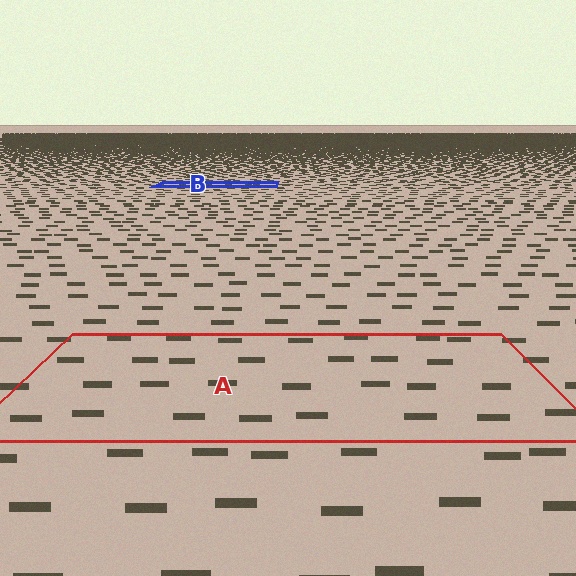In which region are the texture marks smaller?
The texture marks are smaller in region B, because it is farther away.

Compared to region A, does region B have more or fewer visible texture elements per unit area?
Region B has more texture elements per unit area — they are packed more densely because it is farther away.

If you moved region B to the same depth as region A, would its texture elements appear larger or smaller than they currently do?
They would appear larger. At a closer depth, the same texture elements are projected at a bigger on-screen size.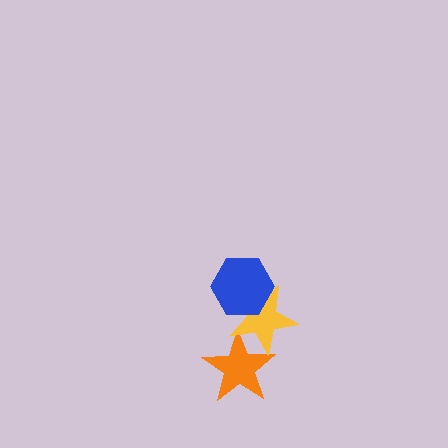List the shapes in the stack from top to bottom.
From top to bottom: the blue hexagon, the yellow star, the orange star.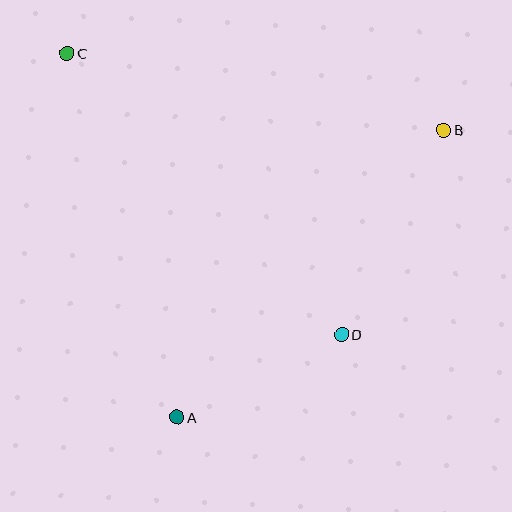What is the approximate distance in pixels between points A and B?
The distance between A and B is approximately 392 pixels.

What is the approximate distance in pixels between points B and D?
The distance between B and D is approximately 228 pixels.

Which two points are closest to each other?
Points A and D are closest to each other.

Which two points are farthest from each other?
Points C and D are farthest from each other.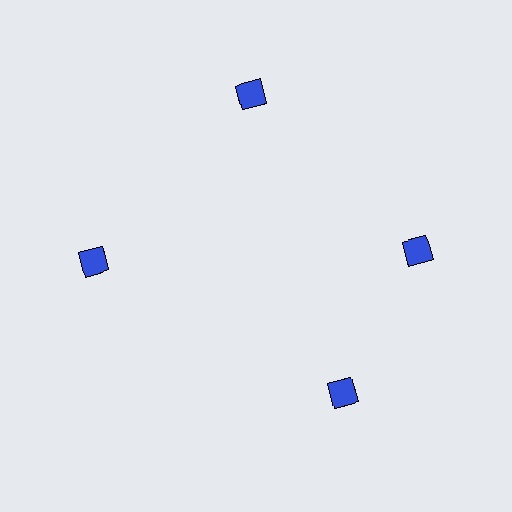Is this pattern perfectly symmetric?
No. The 4 blue diamonds are arranged in a ring, but one element near the 6 o'clock position is rotated out of alignment along the ring, breaking the 4-fold rotational symmetry.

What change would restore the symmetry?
The symmetry would be restored by rotating it back into even spacing with its neighbors so that all 4 diamonds sit at equal angles and equal distance from the center.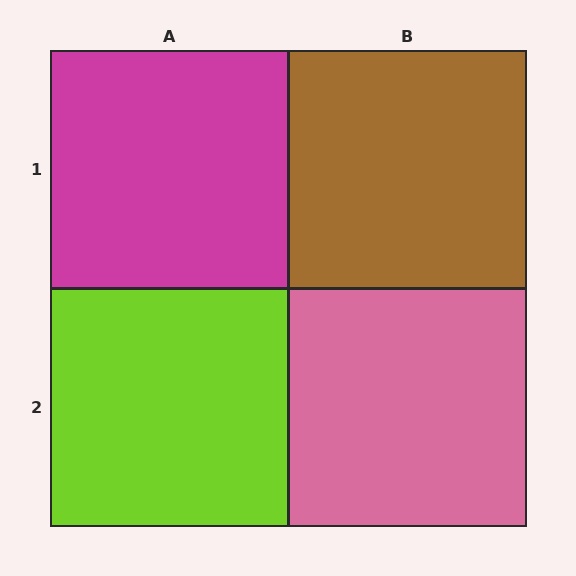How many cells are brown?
1 cell is brown.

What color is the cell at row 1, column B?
Brown.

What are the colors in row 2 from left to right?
Lime, pink.